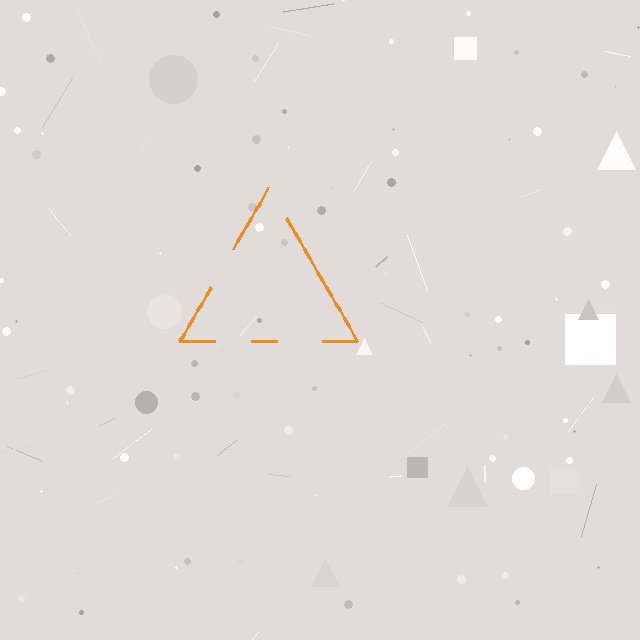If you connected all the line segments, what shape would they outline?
They would outline a triangle.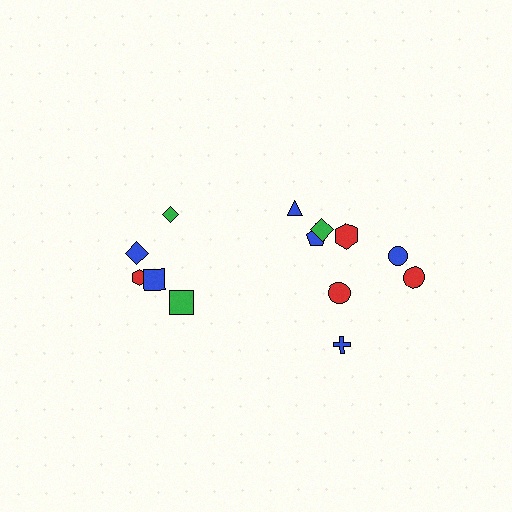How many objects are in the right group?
There are 8 objects.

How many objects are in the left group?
There are 5 objects.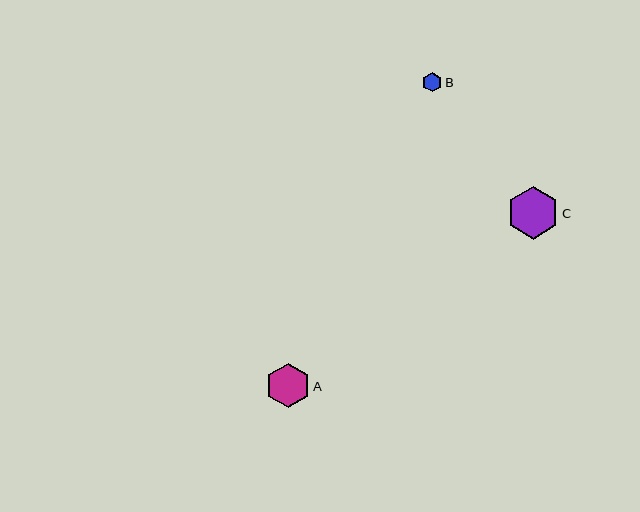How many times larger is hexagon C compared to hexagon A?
Hexagon C is approximately 1.2 times the size of hexagon A.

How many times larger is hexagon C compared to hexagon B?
Hexagon C is approximately 2.8 times the size of hexagon B.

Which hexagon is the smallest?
Hexagon B is the smallest with a size of approximately 19 pixels.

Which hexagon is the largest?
Hexagon C is the largest with a size of approximately 53 pixels.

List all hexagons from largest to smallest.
From largest to smallest: C, A, B.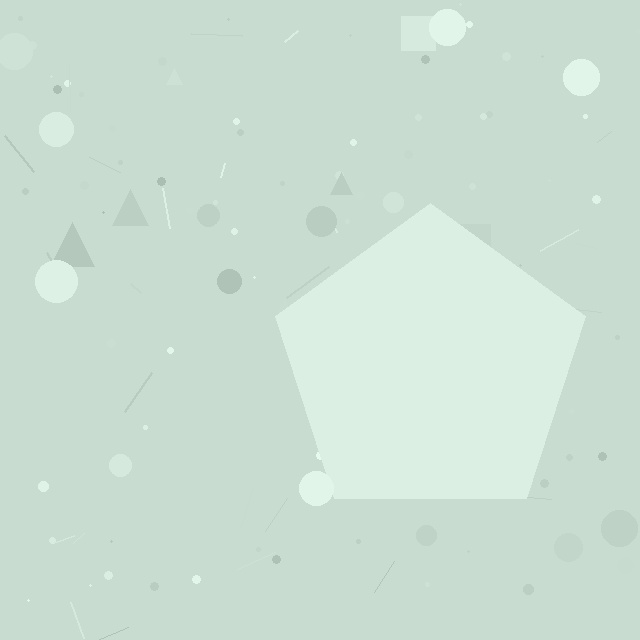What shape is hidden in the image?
A pentagon is hidden in the image.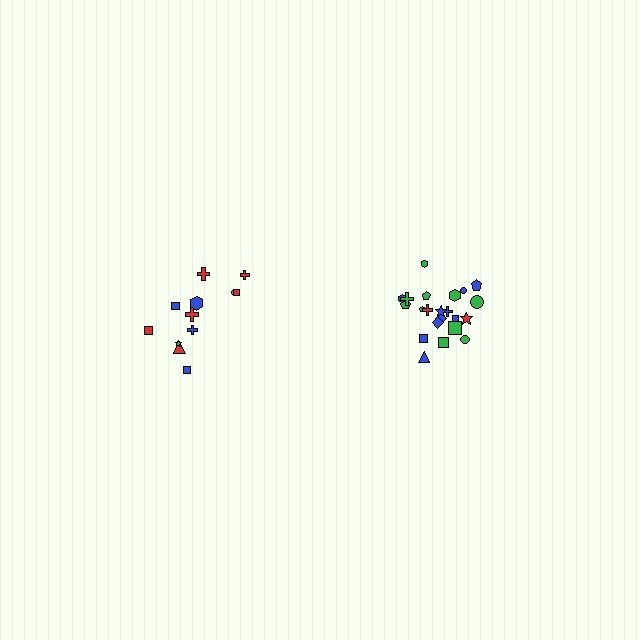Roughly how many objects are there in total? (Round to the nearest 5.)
Roughly 35 objects in total.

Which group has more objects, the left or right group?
The right group.